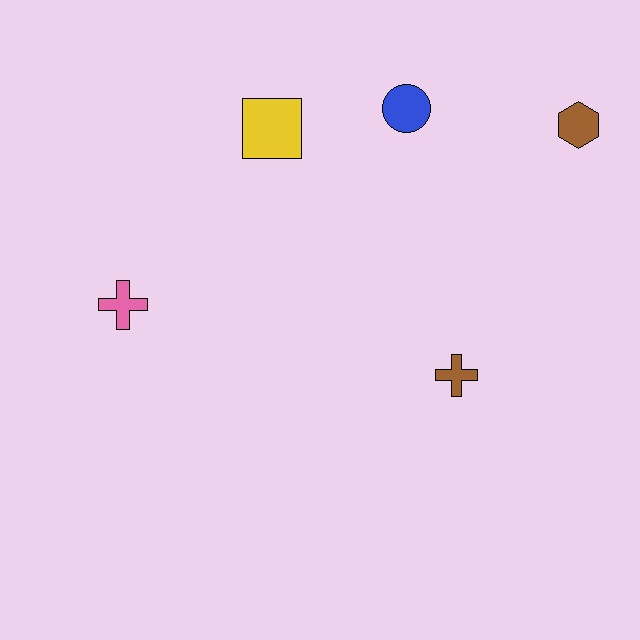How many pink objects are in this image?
There is 1 pink object.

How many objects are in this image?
There are 5 objects.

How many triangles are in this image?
There are no triangles.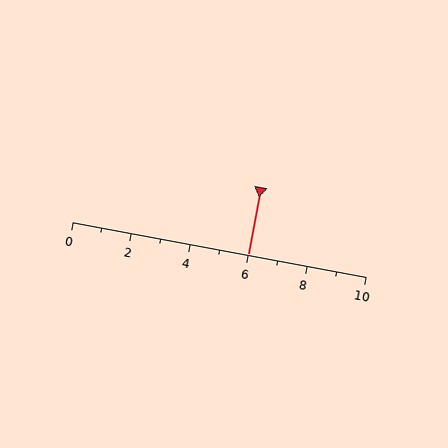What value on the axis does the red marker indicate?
The marker indicates approximately 6.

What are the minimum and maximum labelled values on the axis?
The axis runs from 0 to 10.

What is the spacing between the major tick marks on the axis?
The major ticks are spaced 2 apart.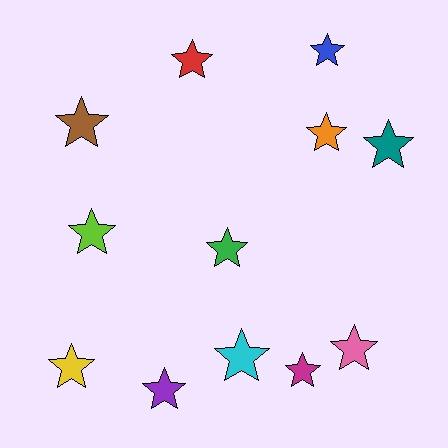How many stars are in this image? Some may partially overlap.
There are 12 stars.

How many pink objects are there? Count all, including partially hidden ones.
There is 1 pink object.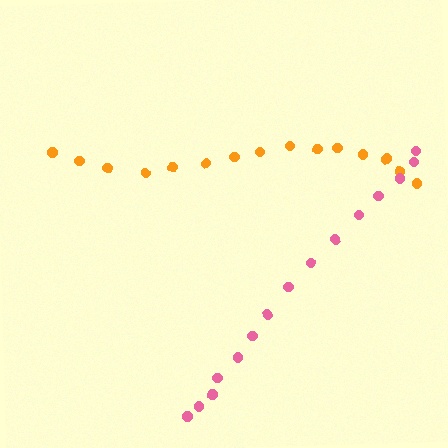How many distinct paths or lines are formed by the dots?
There are 2 distinct paths.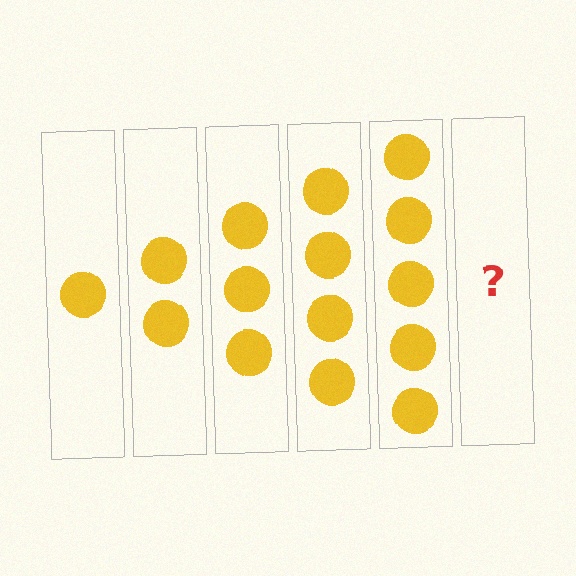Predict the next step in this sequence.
The next step is 6 circles.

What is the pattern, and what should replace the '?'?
The pattern is that each step adds one more circle. The '?' should be 6 circles.